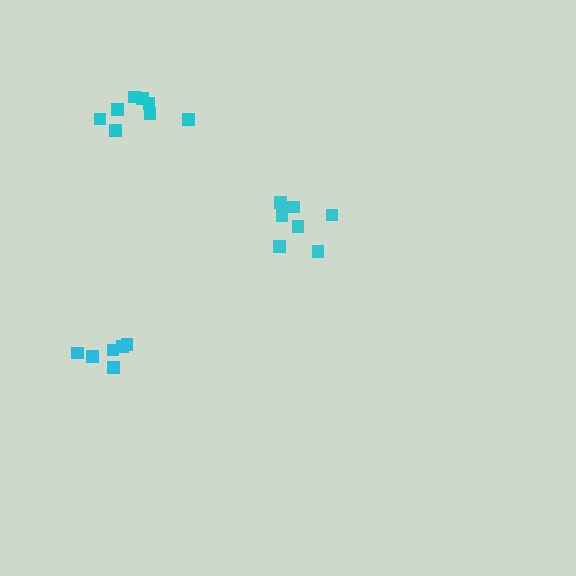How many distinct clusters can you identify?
There are 3 distinct clusters.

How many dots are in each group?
Group 1: 7 dots, Group 2: 8 dots, Group 3: 6 dots (21 total).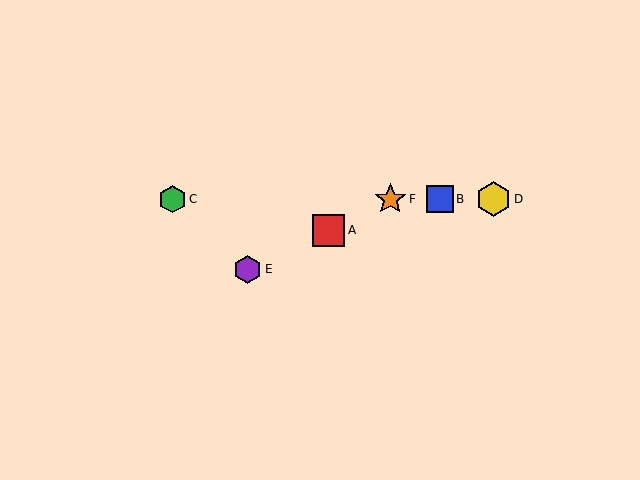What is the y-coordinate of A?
Object A is at y≈230.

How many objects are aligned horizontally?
4 objects (B, C, D, F) are aligned horizontally.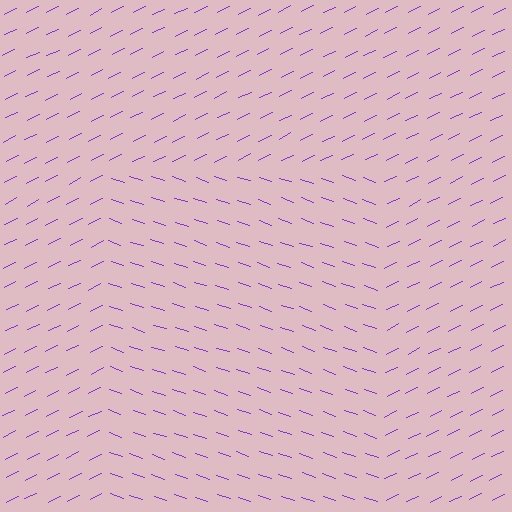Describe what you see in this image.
The image is filled with small purple line segments. A rectangle region in the image has lines oriented differently from the surrounding lines, creating a visible texture boundary.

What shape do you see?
I see a rectangle.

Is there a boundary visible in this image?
Yes, there is a texture boundary formed by a change in line orientation.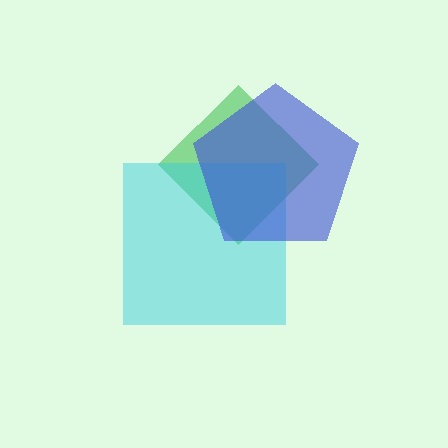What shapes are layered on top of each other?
The layered shapes are: a green diamond, a cyan square, a blue pentagon.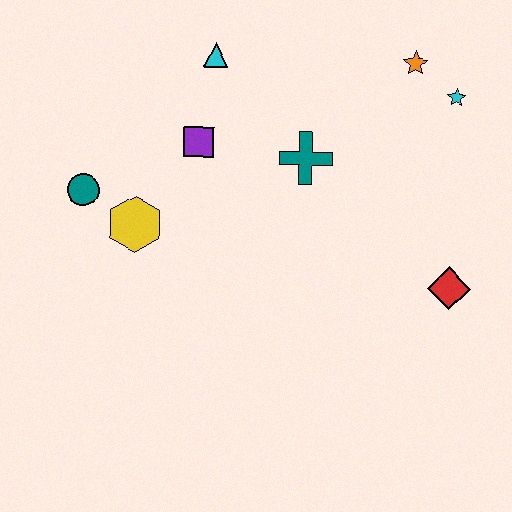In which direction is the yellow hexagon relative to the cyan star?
The yellow hexagon is to the left of the cyan star.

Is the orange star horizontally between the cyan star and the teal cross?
Yes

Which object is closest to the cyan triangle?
The purple square is closest to the cyan triangle.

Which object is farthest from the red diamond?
The teal circle is farthest from the red diamond.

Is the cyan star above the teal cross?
Yes